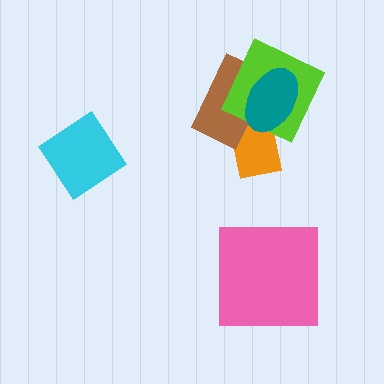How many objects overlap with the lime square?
3 objects overlap with the lime square.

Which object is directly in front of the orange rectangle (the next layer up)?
The brown rectangle is directly in front of the orange rectangle.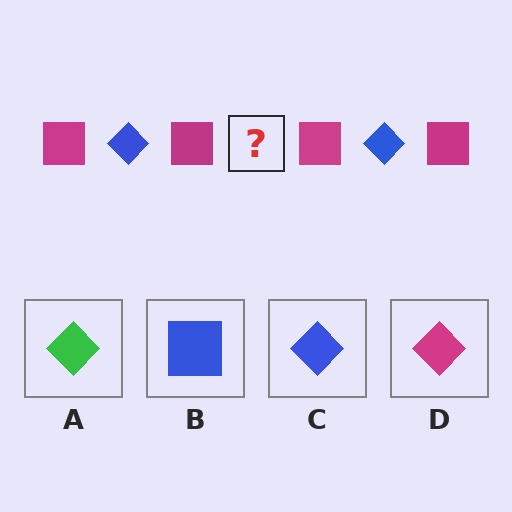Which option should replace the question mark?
Option C.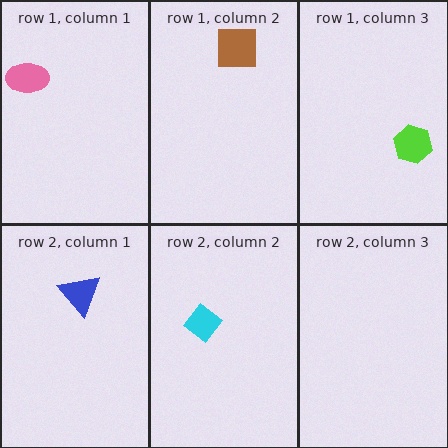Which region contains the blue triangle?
The row 2, column 1 region.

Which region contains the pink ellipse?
The row 1, column 1 region.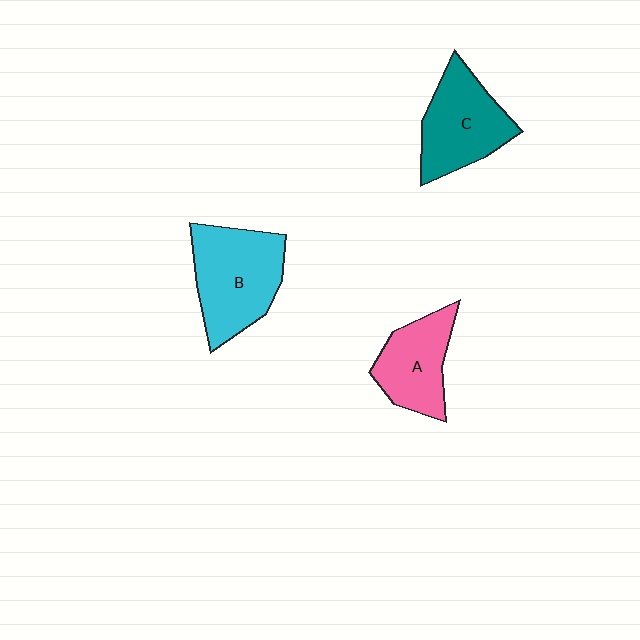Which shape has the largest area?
Shape B (cyan).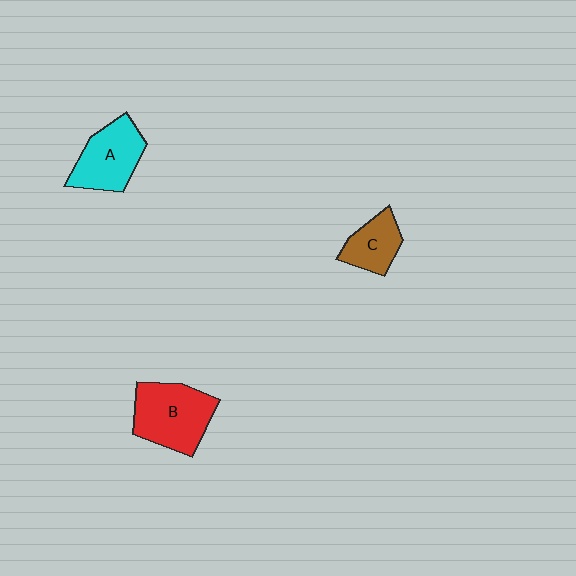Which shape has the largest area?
Shape B (red).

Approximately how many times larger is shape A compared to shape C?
Approximately 1.5 times.